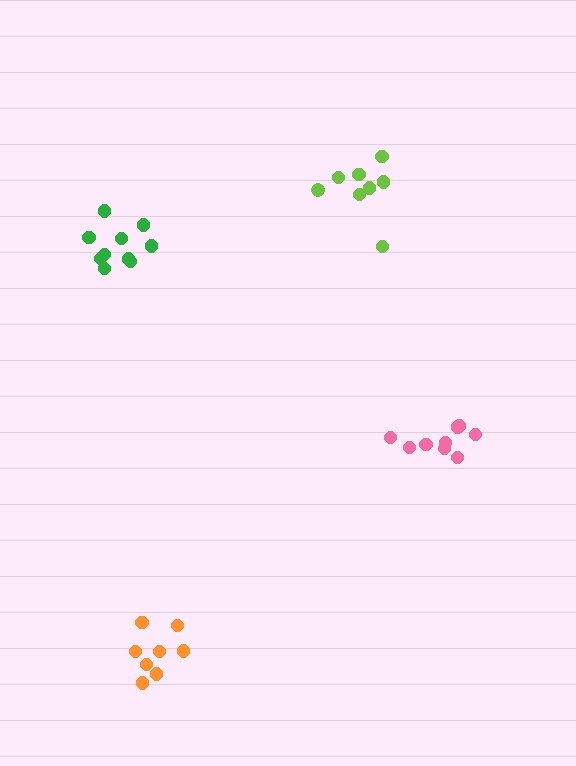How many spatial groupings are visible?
There are 4 spatial groupings.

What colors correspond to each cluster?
The clusters are colored: green, lime, pink, orange.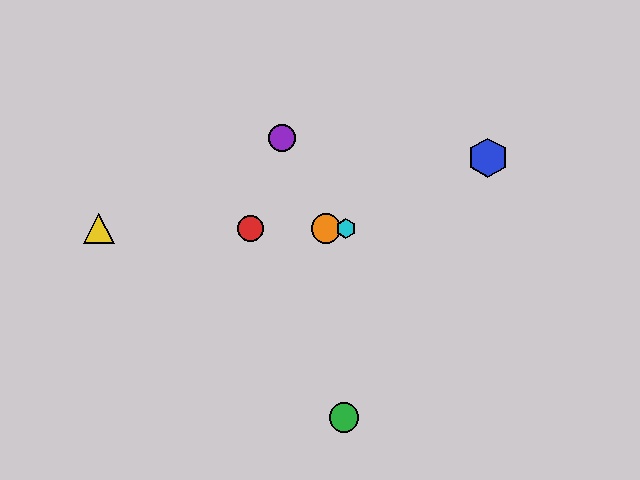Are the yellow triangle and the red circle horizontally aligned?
Yes, both are at y≈229.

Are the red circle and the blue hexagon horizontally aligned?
No, the red circle is at y≈229 and the blue hexagon is at y≈158.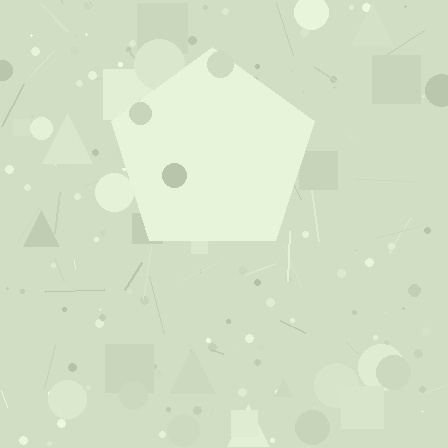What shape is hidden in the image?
A pentagon is hidden in the image.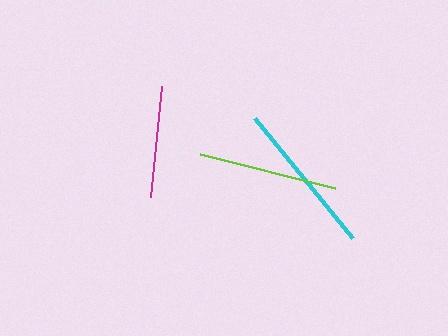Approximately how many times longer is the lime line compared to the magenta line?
The lime line is approximately 1.2 times the length of the magenta line.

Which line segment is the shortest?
The magenta line is the shortest at approximately 112 pixels.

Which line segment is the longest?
The cyan line is the longest at approximately 154 pixels.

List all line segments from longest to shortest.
From longest to shortest: cyan, lime, magenta.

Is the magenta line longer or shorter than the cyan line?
The cyan line is longer than the magenta line.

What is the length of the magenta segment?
The magenta segment is approximately 112 pixels long.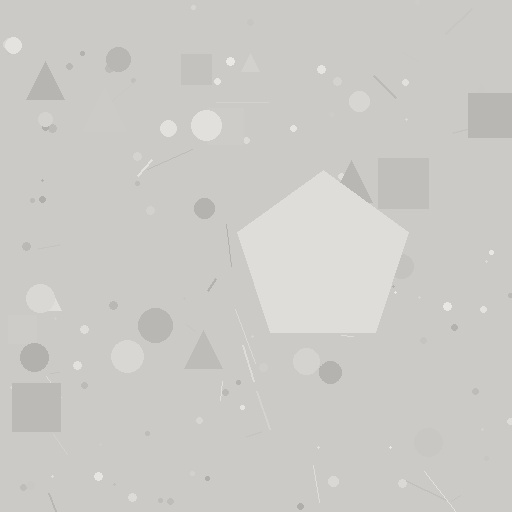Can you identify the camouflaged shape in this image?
The camouflaged shape is a pentagon.